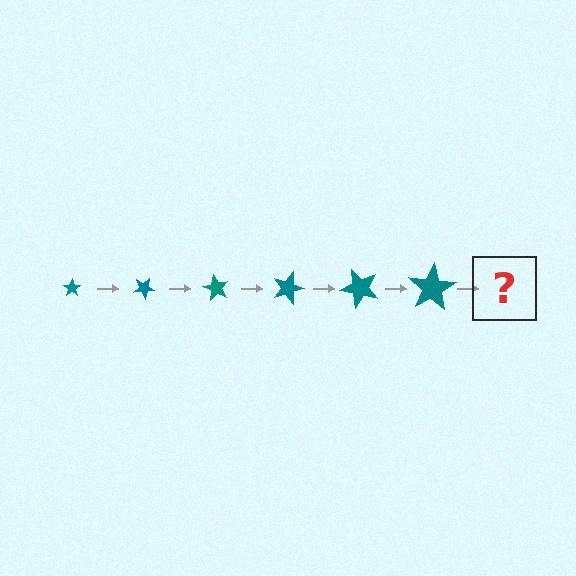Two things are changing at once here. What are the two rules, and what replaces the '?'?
The two rules are that the star grows larger each step and it rotates 30 degrees each step. The '?' should be a star, larger than the previous one and rotated 180 degrees from the start.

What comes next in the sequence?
The next element should be a star, larger than the previous one and rotated 180 degrees from the start.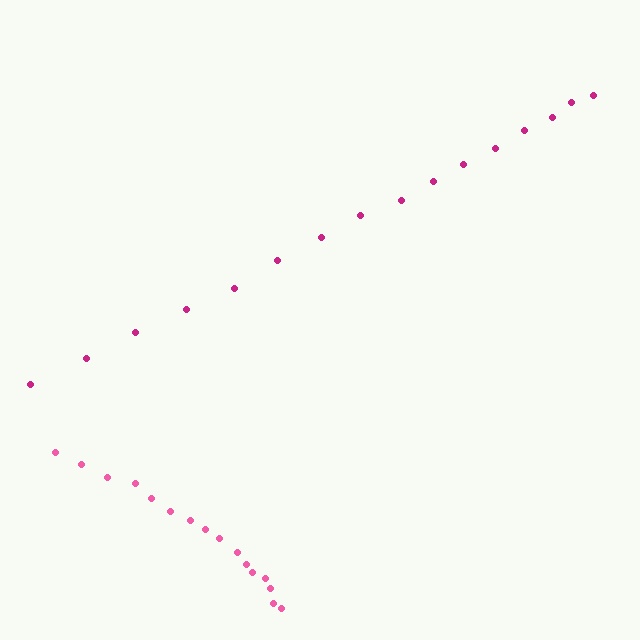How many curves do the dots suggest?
There are 2 distinct paths.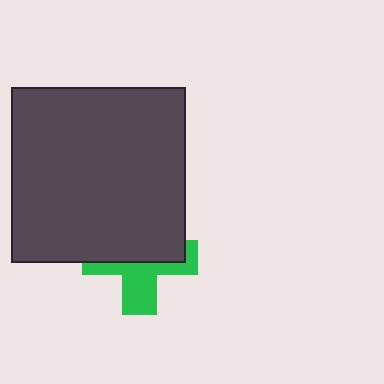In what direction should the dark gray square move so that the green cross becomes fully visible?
The dark gray square should move up. That is the shortest direction to clear the overlap and leave the green cross fully visible.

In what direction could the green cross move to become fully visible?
The green cross could move down. That would shift it out from behind the dark gray square entirely.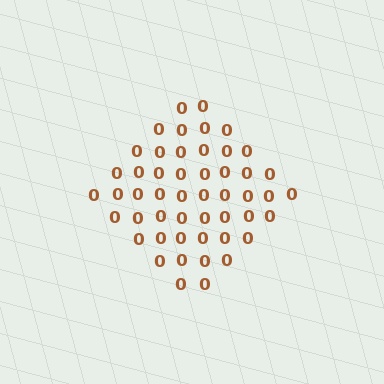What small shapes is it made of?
It is made of small digit 0's.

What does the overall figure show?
The overall figure shows a diamond.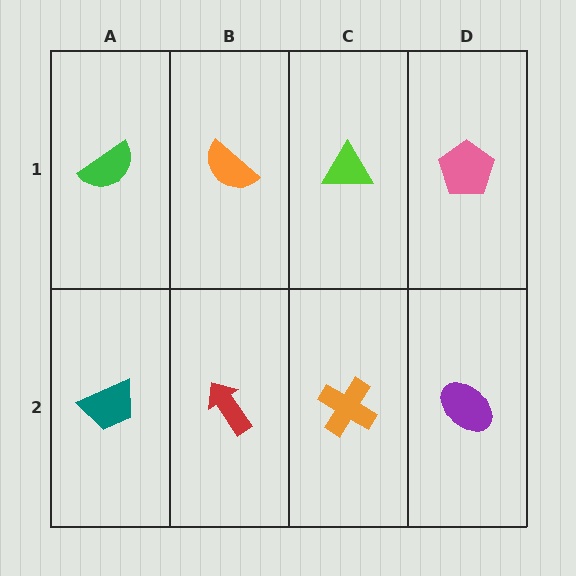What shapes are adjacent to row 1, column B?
A red arrow (row 2, column B), a green semicircle (row 1, column A), a lime triangle (row 1, column C).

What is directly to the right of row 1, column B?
A lime triangle.